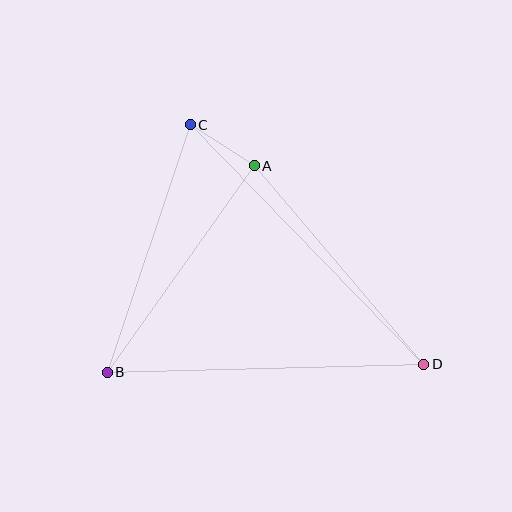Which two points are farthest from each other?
Points C and D are farthest from each other.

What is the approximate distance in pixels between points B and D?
The distance between B and D is approximately 316 pixels.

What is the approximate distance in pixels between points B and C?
The distance between B and C is approximately 261 pixels.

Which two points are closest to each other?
Points A and C are closest to each other.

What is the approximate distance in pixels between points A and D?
The distance between A and D is approximately 261 pixels.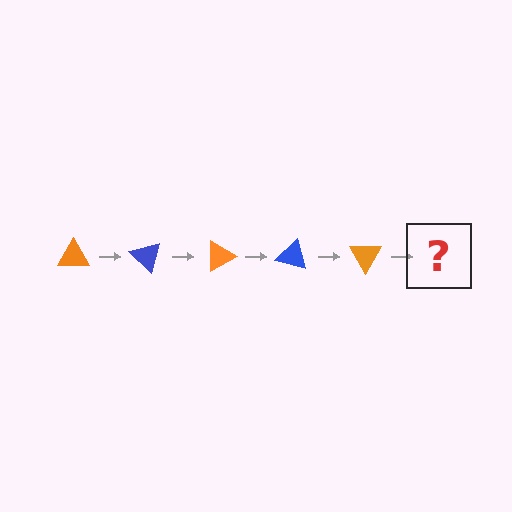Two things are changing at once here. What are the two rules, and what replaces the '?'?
The two rules are that it rotates 45 degrees each step and the color cycles through orange and blue. The '?' should be a blue triangle, rotated 225 degrees from the start.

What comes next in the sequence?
The next element should be a blue triangle, rotated 225 degrees from the start.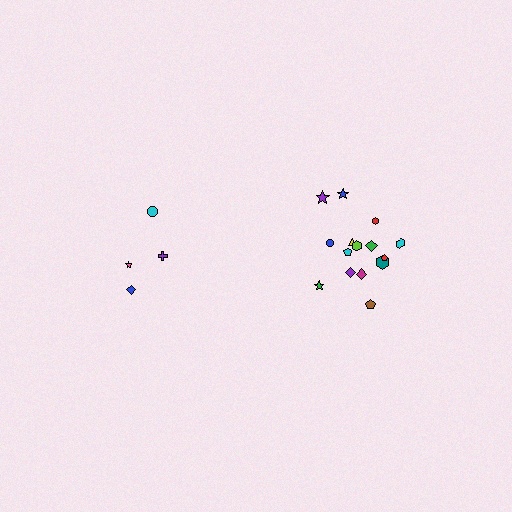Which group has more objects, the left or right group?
The right group.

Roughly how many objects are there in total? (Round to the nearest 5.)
Roughly 20 objects in total.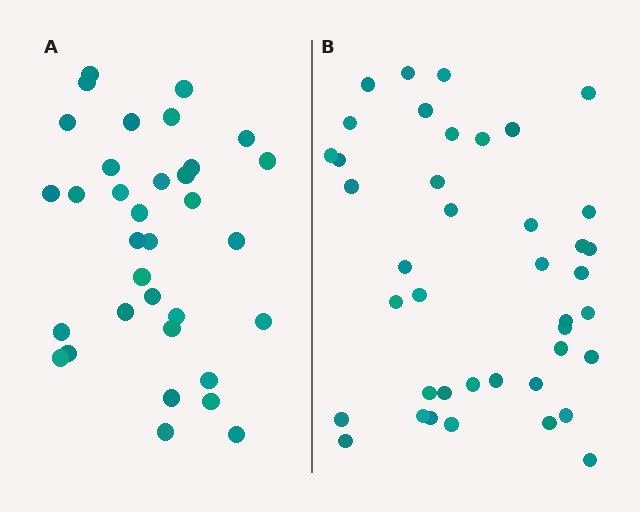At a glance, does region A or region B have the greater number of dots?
Region B (the right region) has more dots.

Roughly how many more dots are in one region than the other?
Region B has roughly 8 or so more dots than region A.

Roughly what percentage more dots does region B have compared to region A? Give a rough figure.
About 20% more.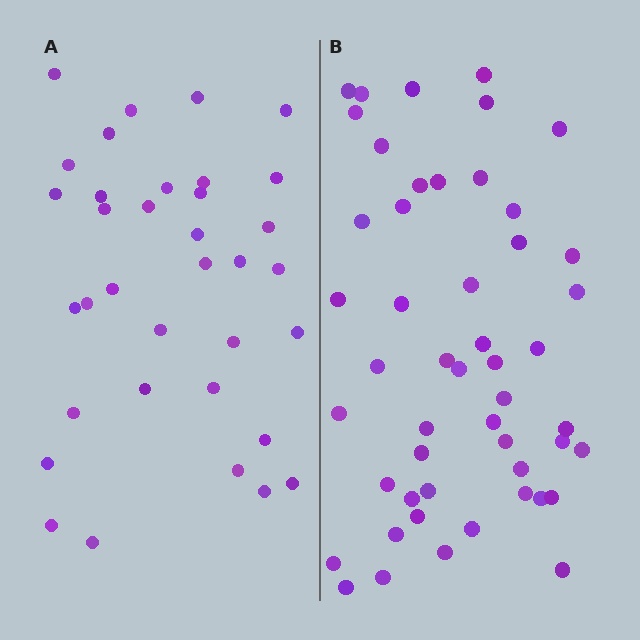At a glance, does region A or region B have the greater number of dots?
Region B (the right region) has more dots.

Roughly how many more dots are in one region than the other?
Region B has approximately 15 more dots than region A.